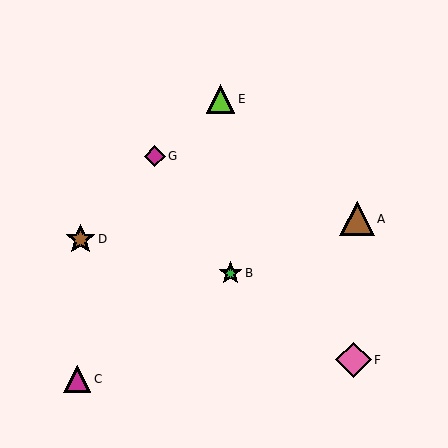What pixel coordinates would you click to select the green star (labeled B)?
Click at (231, 273) to select the green star B.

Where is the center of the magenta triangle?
The center of the magenta triangle is at (77, 379).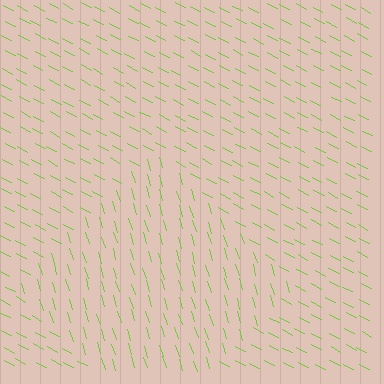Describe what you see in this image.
The image is filled with small lime line segments. A diamond region in the image has lines oriented differently from the surrounding lines, creating a visible texture boundary.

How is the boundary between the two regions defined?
The boundary is defined purely by a change in line orientation (approximately 45 degrees difference). All lines are the same color and thickness.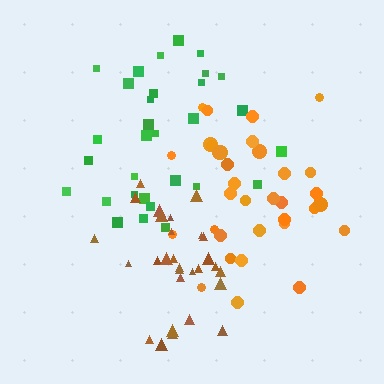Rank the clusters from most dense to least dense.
brown, orange, green.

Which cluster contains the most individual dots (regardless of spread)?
Orange (34).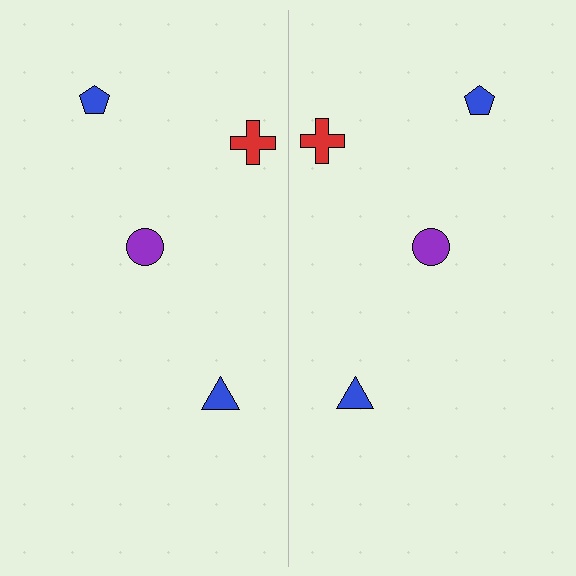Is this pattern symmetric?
Yes, this pattern has bilateral (reflection) symmetry.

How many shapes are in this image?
There are 8 shapes in this image.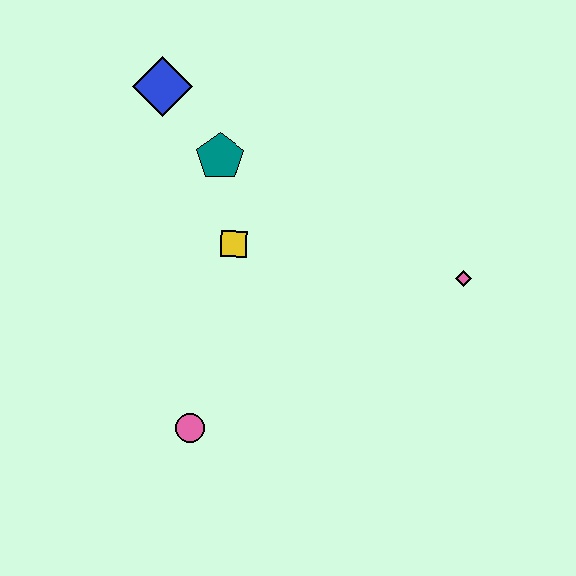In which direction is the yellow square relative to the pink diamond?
The yellow square is to the left of the pink diamond.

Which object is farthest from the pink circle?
The blue diamond is farthest from the pink circle.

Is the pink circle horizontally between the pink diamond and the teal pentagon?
No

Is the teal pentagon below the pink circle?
No